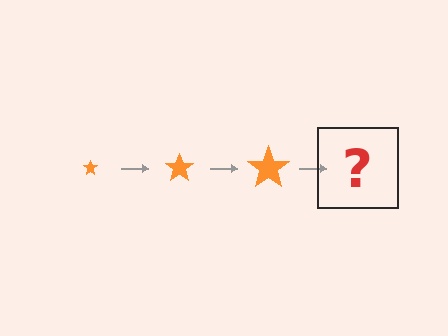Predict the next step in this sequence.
The next step is an orange star, larger than the previous one.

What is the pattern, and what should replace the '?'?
The pattern is that the star gets progressively larger each step. The '?' should be an orange star, larger than the previous one.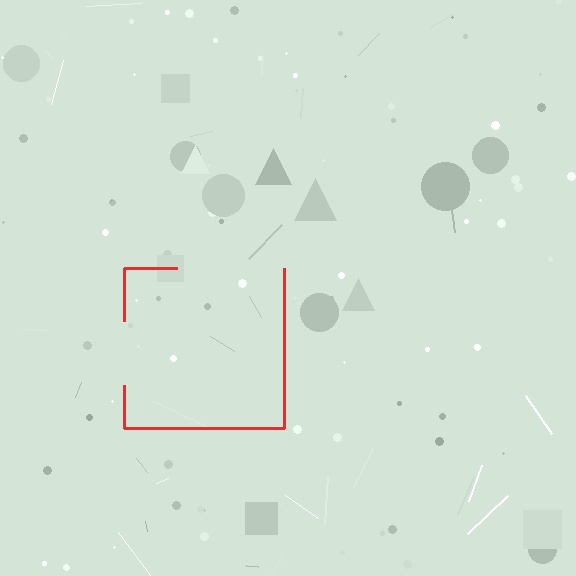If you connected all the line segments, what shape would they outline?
They would outline a square.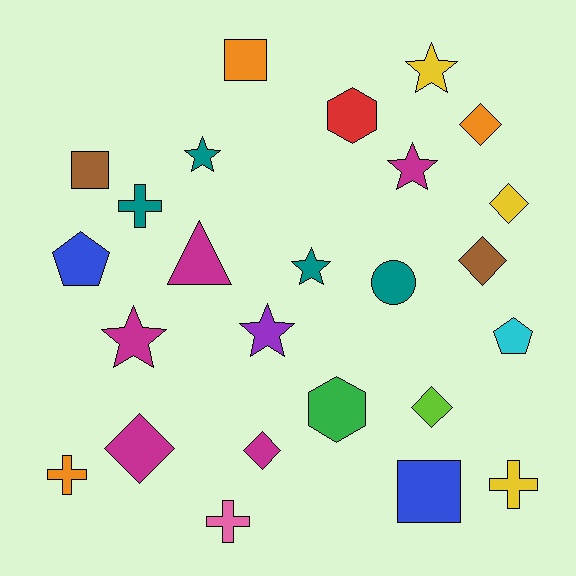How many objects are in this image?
There are 25 objects.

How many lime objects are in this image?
There is 1 lime object.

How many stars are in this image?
There are 6 stars.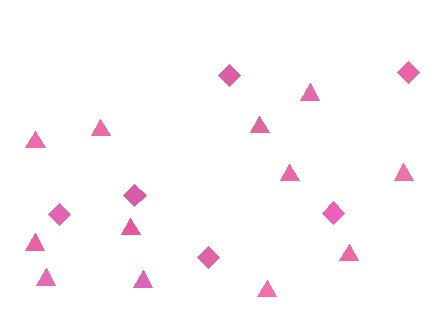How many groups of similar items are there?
There are 2 groups: one group of diamonds (6) and one group of triangles (12).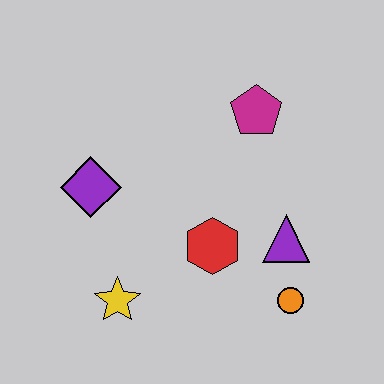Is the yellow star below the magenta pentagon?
Yes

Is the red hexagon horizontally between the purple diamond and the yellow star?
No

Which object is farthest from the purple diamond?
The orange circle is farthest from the purple diamond.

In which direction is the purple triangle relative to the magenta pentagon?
The purple triangle is below the magenta pentagon.